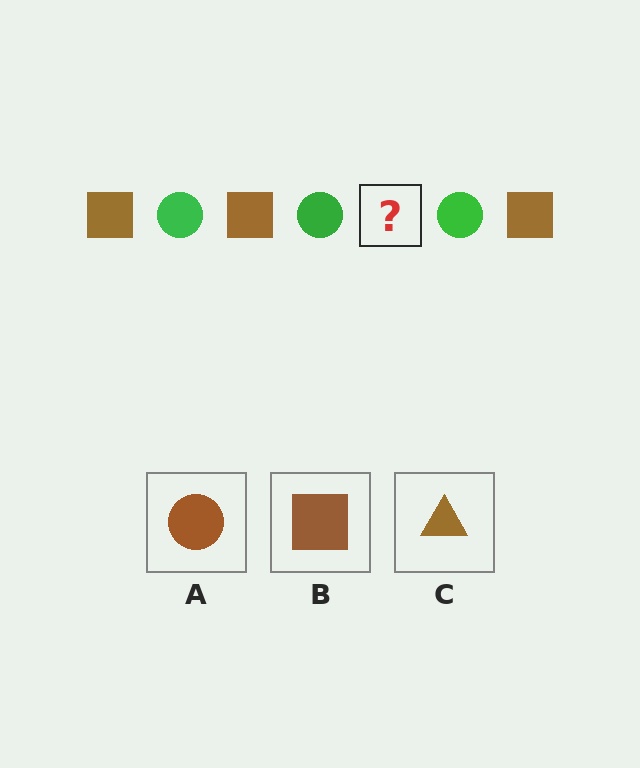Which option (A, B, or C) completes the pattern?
B.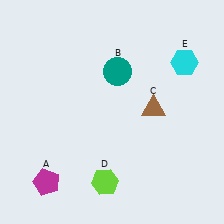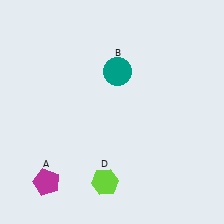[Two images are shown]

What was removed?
The cyan hexagon (E), the brown triangle (C) were removed in Image 2.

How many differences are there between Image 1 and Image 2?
There are 2 differences between the two images.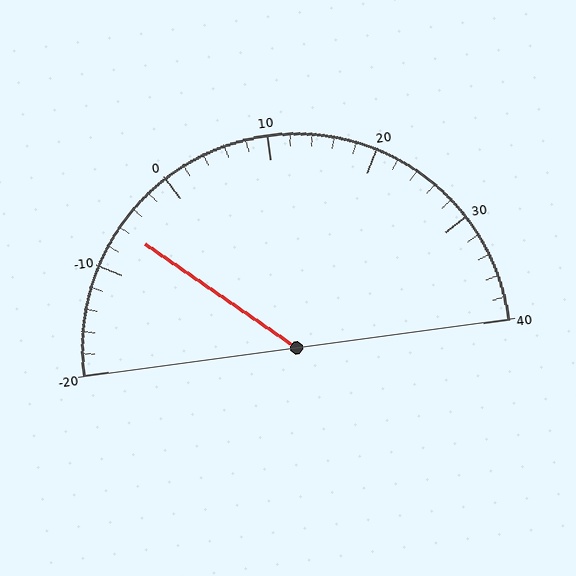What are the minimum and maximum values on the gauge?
The gauge ranges from -20 to 40.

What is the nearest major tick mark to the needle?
The nearest major tick mark is -10.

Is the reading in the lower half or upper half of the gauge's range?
The reading is in the lower half of the range (-20 to 40).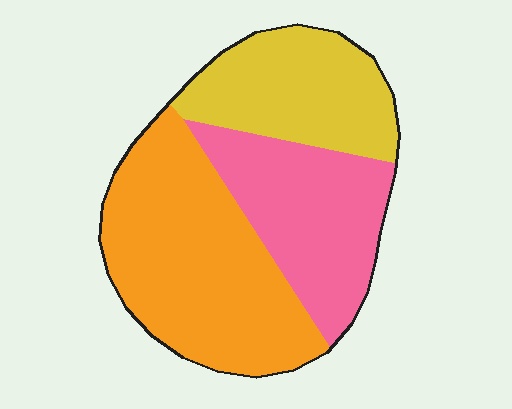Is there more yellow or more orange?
Orange.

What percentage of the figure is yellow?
Yellow covers around 25% of the figure.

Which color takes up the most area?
Orange, at roughly 45%.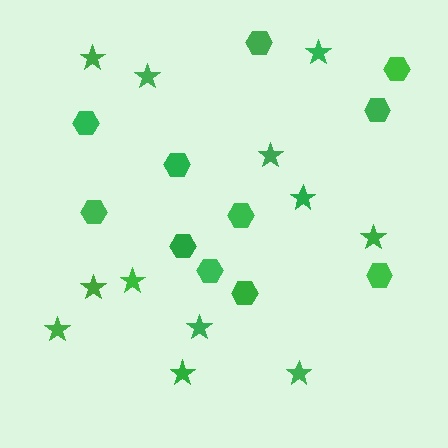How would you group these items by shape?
There are 2 groups: one group of stars (12) and one group of hexagons (11).